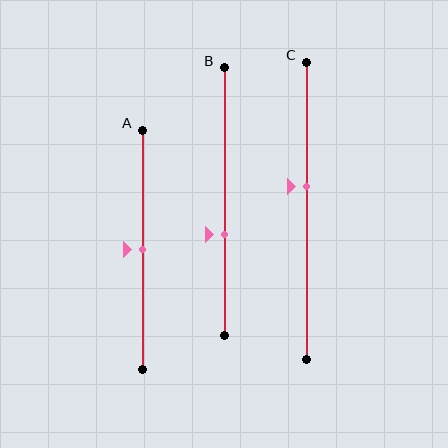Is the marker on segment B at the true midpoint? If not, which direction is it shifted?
No, the marker on segment B is shifted downward by about 12% of the segment length.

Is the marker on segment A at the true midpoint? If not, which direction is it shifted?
Yes, the marker on segment A is at the true midpoint.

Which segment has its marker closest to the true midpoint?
Segment A has its marker closest to the true midpoint.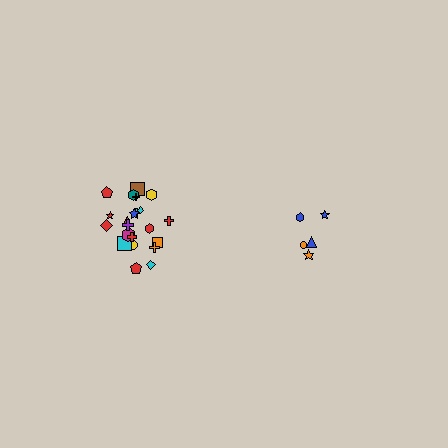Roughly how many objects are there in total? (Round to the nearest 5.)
Roughly 25 objects in total.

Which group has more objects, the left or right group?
The left group.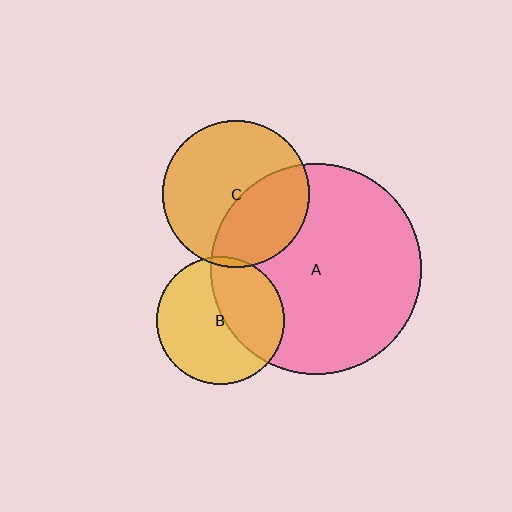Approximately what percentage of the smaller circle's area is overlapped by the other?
Approximately 5%.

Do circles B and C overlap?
Yes.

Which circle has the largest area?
Circle A (pink).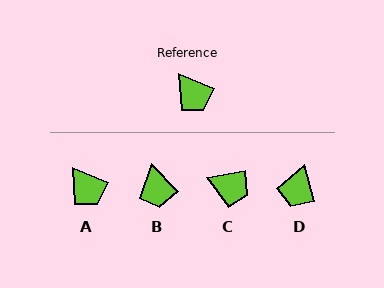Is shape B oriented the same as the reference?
No, it is off by about 23 degrees.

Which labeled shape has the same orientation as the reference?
A.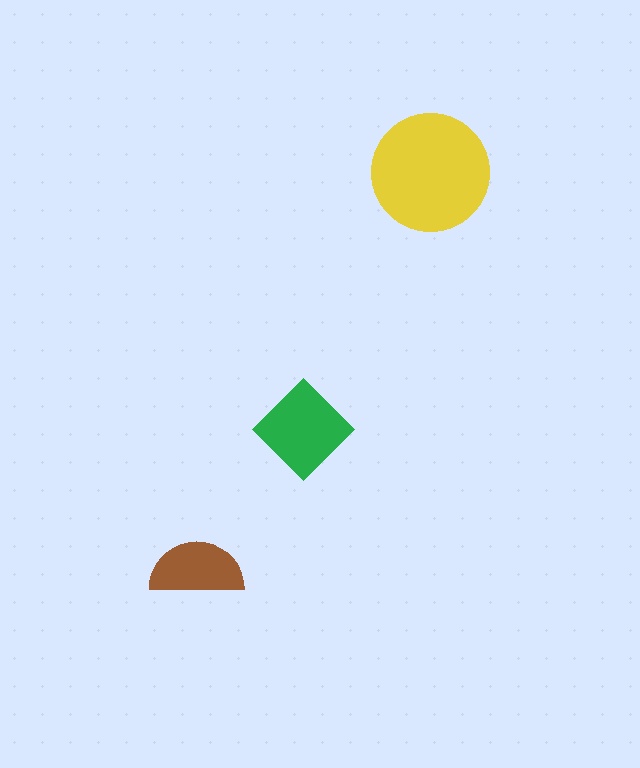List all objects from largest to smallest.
The yellow circle, the green diamond, the brown semicircle.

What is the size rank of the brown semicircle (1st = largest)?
3rd.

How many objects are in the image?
There are 3 objects in the image.